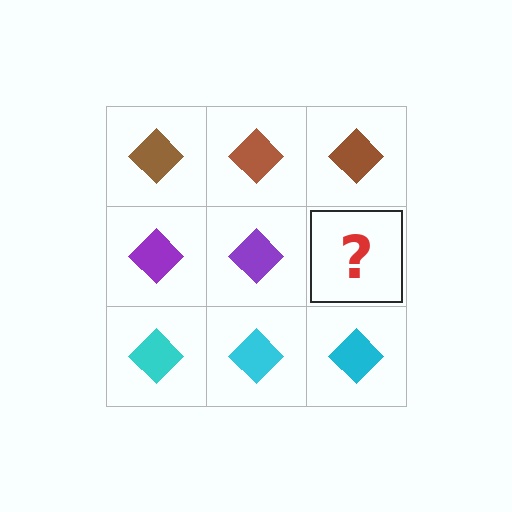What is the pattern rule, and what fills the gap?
The rule is that each row has a consistent color. The gap should be filled with a purple diamond.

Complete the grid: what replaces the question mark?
The question mark should be replaced with a purple diamond.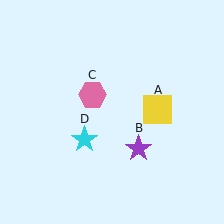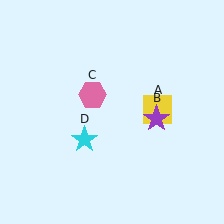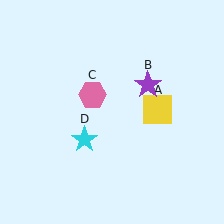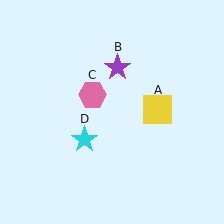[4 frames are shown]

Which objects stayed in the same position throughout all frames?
Yellow square (object A) and pink hexagon (object C) and cyan star (object D) remained stationary.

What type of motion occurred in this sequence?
The purple star (object B) rotated counterclockwise around the center of the scene.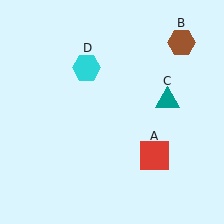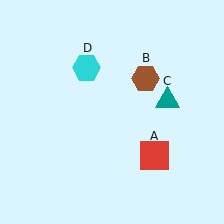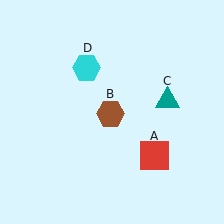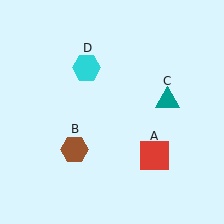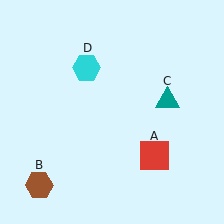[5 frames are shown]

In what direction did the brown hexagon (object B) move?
The brown hexagon (object B) moved down and to the left.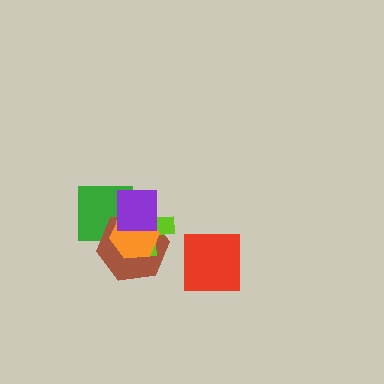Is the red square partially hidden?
No, no other shape covers it.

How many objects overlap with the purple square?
4 objects overlap with the purple square.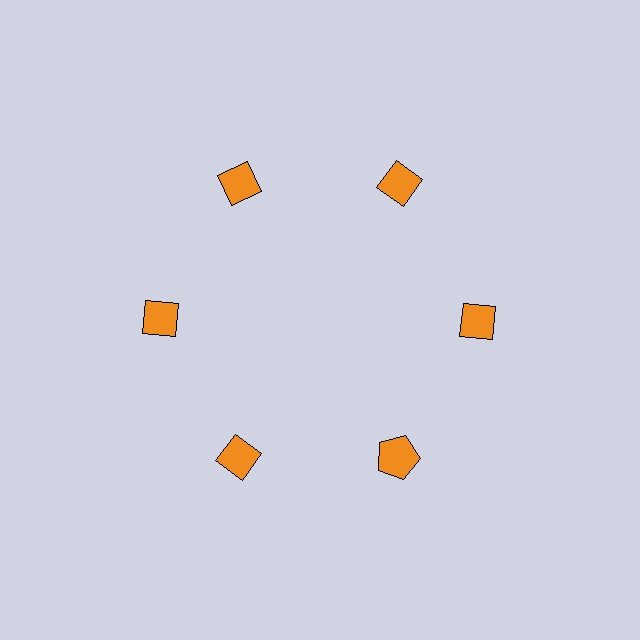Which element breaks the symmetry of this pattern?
The orange pentagon at roughly the 5 o'clock position breaks the symmetry. All other shapes are orange diamonds.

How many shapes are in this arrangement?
There are 6 shapes arranged in a ring pattern.